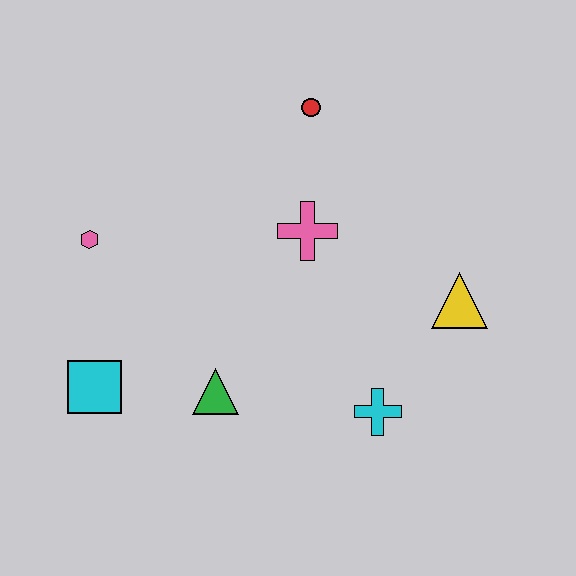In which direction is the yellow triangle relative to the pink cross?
The yellow triangle is to the right of the pink cross.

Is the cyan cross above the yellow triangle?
No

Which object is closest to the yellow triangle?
The cyan cross is closest to the yellow triangle.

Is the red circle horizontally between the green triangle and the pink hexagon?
No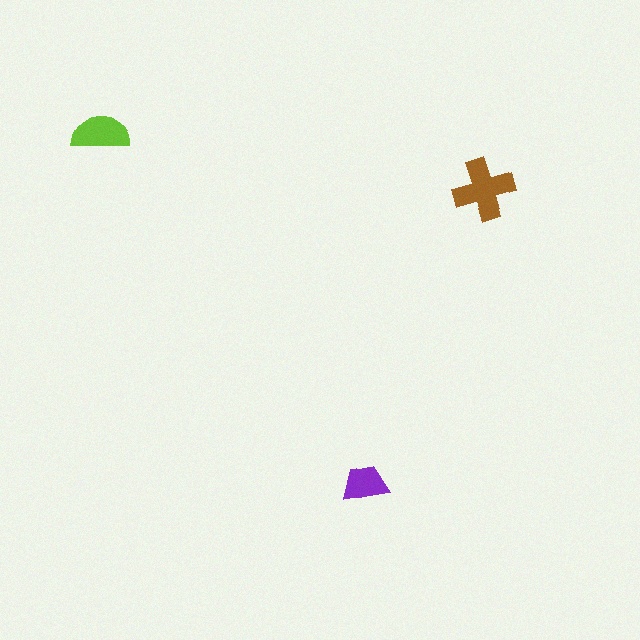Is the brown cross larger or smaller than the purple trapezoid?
Larger.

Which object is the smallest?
The purple trapezoid.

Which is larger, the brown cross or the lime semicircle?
The brown cross.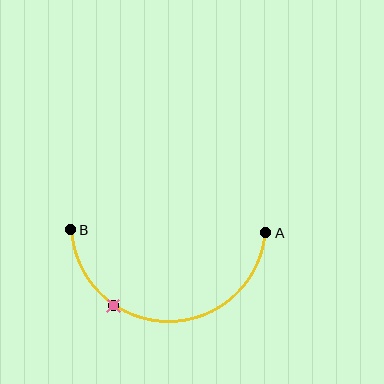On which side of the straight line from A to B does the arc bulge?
The arc bulges below the straight line connecting A and B.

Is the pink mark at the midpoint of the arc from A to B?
No. The pink mark lies on the arc but is closer to endpoint B. The arc midpoint would be at the point on the curve equidistant along the arc from both A and B.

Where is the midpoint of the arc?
The arc midpoint is the point on the curve farthest from the straight line joining A and B. It sits below that line.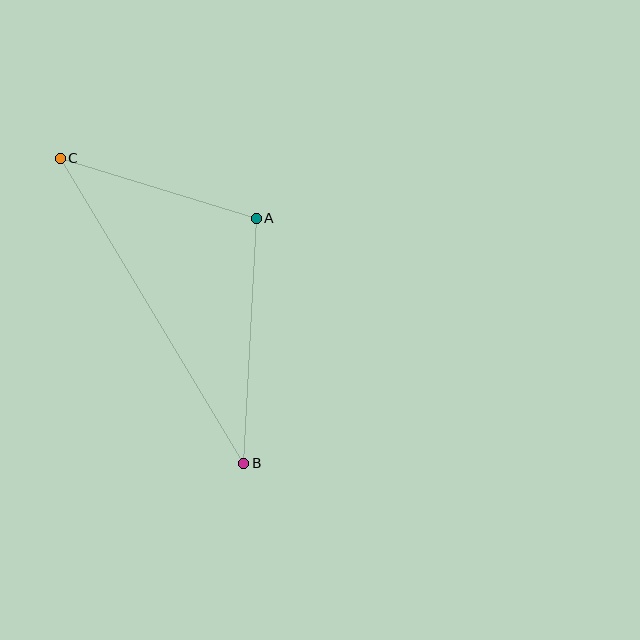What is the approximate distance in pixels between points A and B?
The distance between A and B is approximately 246 pixels.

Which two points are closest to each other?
Points A and C are closest to each other.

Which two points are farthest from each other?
Points B and C are farthest from each other.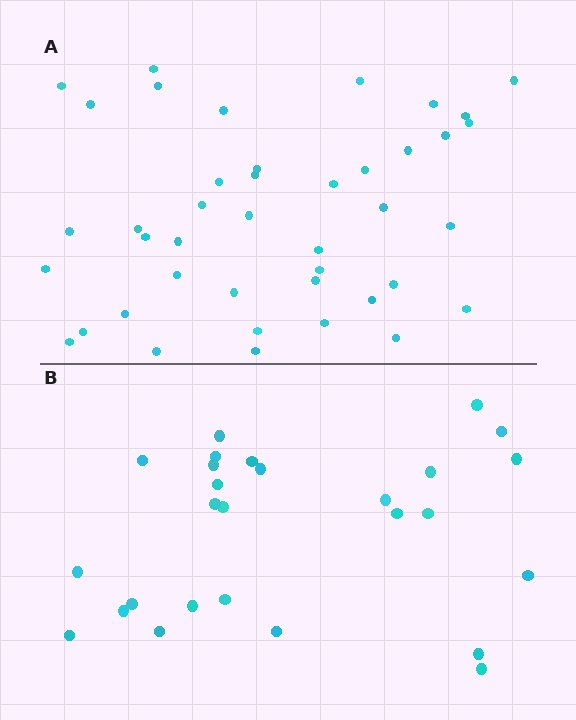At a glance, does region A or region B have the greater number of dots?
Region A (the top region) has more dots.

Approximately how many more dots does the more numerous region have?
Region A has approximately 15 more dots than region B.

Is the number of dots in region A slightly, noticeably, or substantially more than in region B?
Region A has substantially more. The ratio is roughly 1.6 to 1.